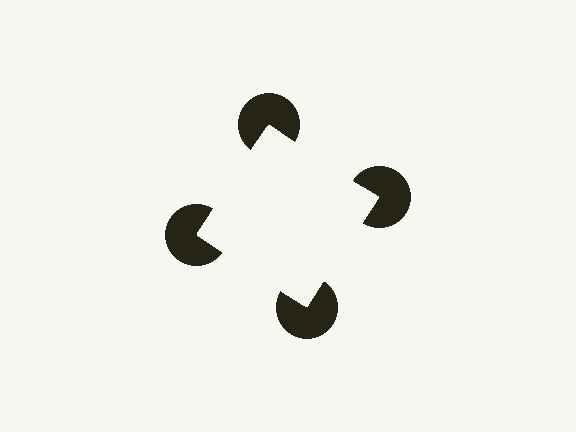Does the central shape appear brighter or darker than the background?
It typically appears slightly brighter than the background, even though no actual brightness change is drawn.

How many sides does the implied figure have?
4 sides.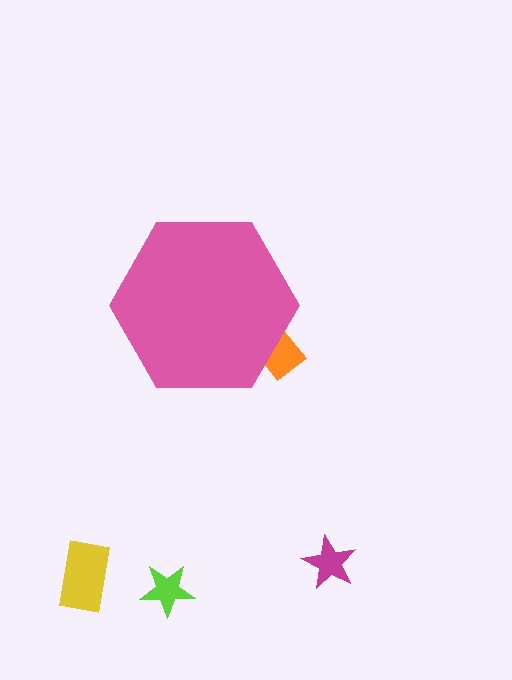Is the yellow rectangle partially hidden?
No, the yellow rectangle is fully visible.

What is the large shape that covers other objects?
A pink hexagon.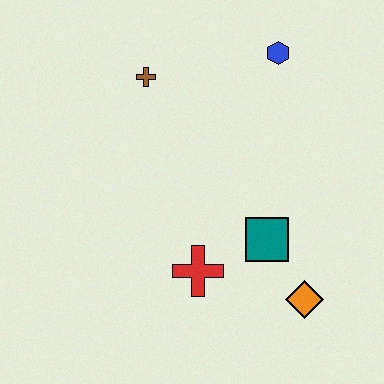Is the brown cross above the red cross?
Yes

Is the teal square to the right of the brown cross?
Yes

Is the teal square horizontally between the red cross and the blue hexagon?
Yes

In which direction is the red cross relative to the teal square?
The red cross is to the left of the teal square.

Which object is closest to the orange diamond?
The teal square is closest to the orange diamond.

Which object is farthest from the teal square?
The brown cross is farthest from the teal square.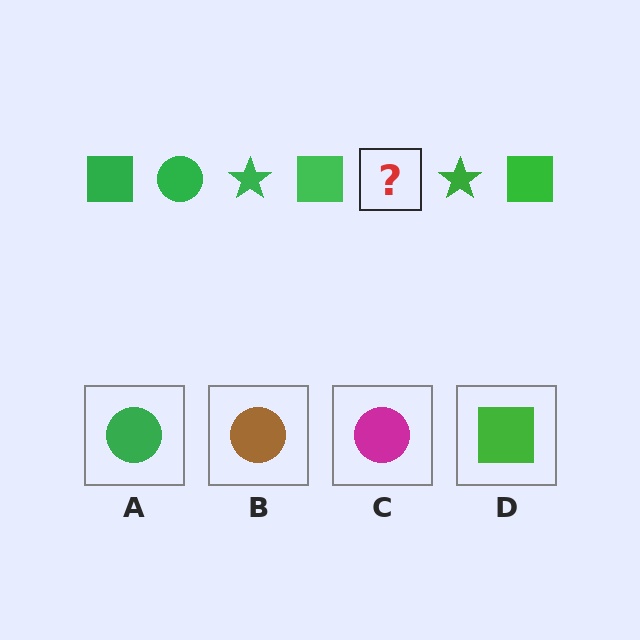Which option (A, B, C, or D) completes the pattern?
A.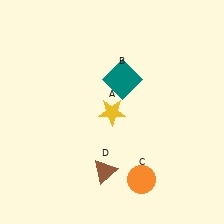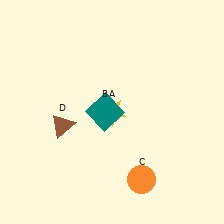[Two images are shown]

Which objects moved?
The objects that moved are: the teal square (B), the brown triangle (D).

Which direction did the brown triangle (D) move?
The brown triangle (D) moved up.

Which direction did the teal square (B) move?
The teal square (B) moved down.